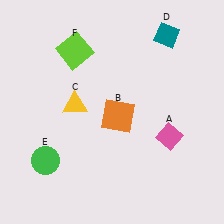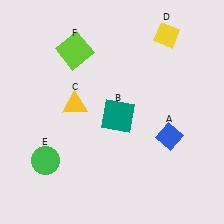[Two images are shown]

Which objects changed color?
A changed from pink to blue. B changed from orange to teal. D changed from teal to yellow.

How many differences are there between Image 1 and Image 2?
There are 3 differences between the two images.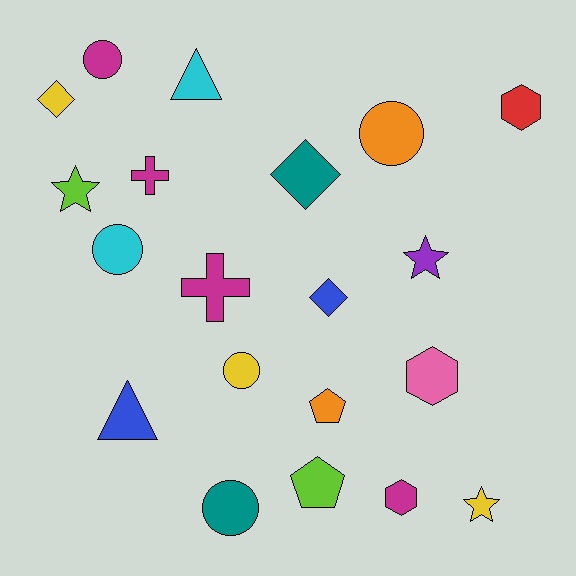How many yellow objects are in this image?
There are 3 yellow objects.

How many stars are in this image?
There are 3 stars.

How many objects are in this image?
There are 20 objects.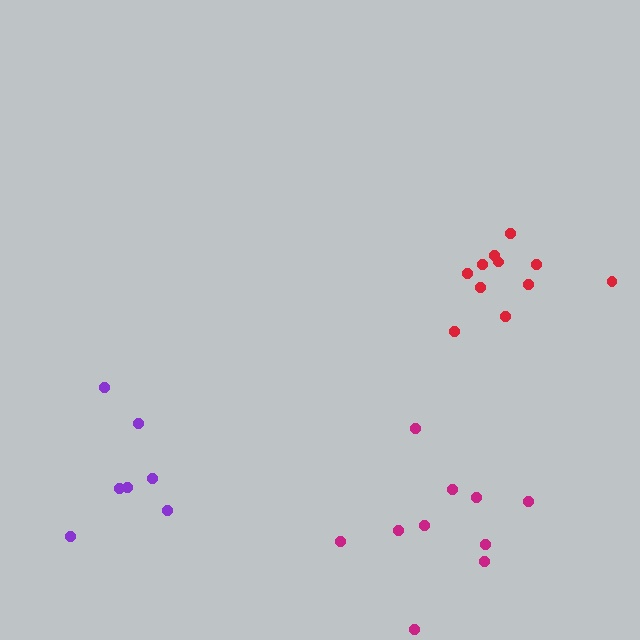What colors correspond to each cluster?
The clusters are colored: red, purple, magenta.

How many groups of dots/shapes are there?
There are 3 groups.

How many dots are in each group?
Group 1: 11 dots, Group 2: 7 dots, Group 3: 10 dots (28 total).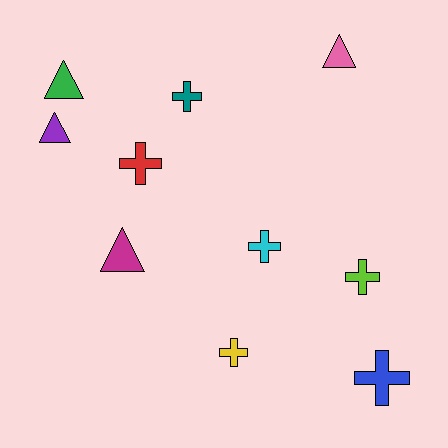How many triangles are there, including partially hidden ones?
There are 4 triangles.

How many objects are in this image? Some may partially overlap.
There are 10 objects.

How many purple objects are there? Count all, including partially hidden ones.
There is 1 purple object.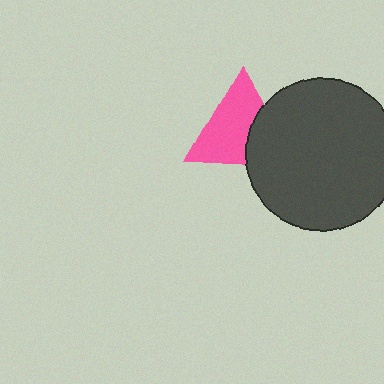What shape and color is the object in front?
The object in front is a dark gray circle.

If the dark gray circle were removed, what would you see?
You would see the complete pink triangle.